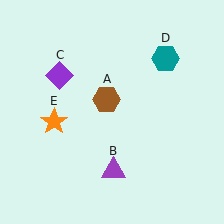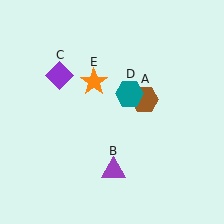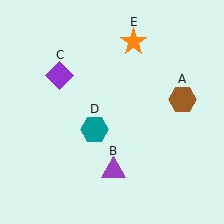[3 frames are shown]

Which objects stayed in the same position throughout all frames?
Purple triangle (object B) and purple diamond (object C) remained stationary.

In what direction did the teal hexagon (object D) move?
The teal hexagon (object D) moved down and to the left.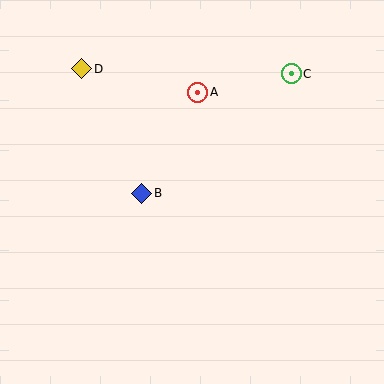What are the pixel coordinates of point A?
Point A is at (198, 92).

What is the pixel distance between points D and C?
The distance between D and C is 210 pixels.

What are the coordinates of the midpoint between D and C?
The midpoint between D and C is at (187, 71).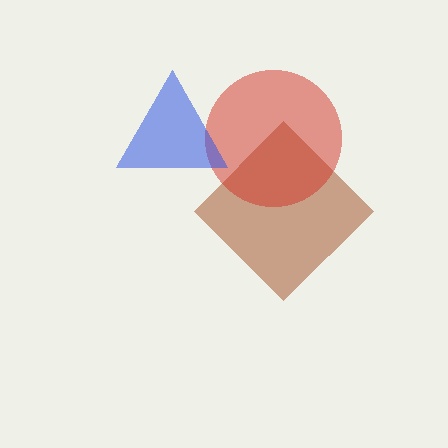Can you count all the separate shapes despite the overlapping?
Yes, there are 3 separate shapes.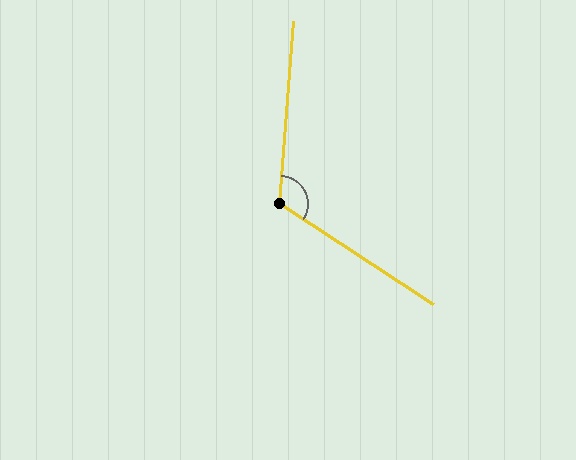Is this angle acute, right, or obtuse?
It is obtuse.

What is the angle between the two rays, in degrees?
Approximately 119 degrees.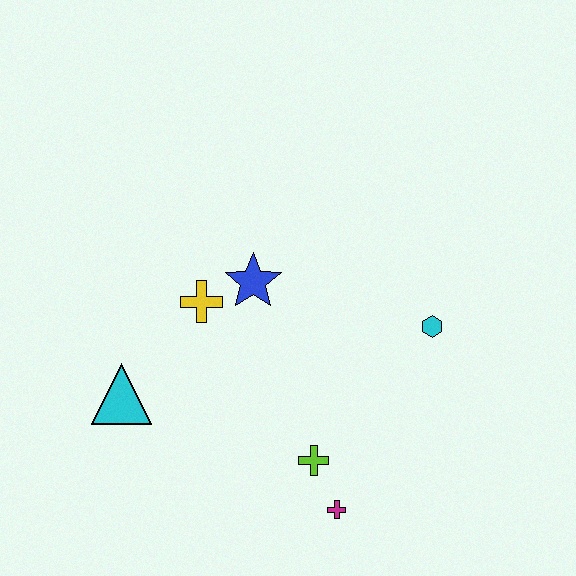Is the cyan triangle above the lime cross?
Yes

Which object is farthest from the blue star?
The magenta cross is farthest from the blue star.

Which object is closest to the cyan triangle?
The yellow cross is closest to the cyan triangle.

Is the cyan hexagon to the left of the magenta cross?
No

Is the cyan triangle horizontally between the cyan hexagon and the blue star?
No